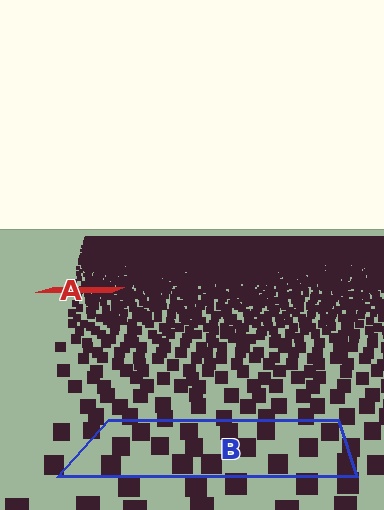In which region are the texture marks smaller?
The texture marks are smaller in region A, because it is farther away.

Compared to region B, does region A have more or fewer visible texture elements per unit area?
Region A has more texture elements per unit area — they are packed more densely because it is farther away.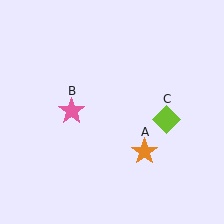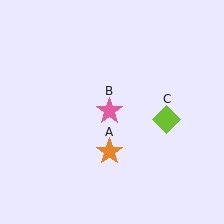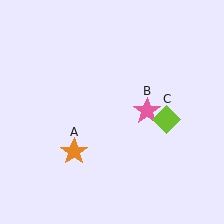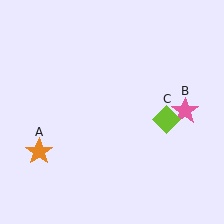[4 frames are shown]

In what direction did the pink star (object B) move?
The pink star (object B) moved right.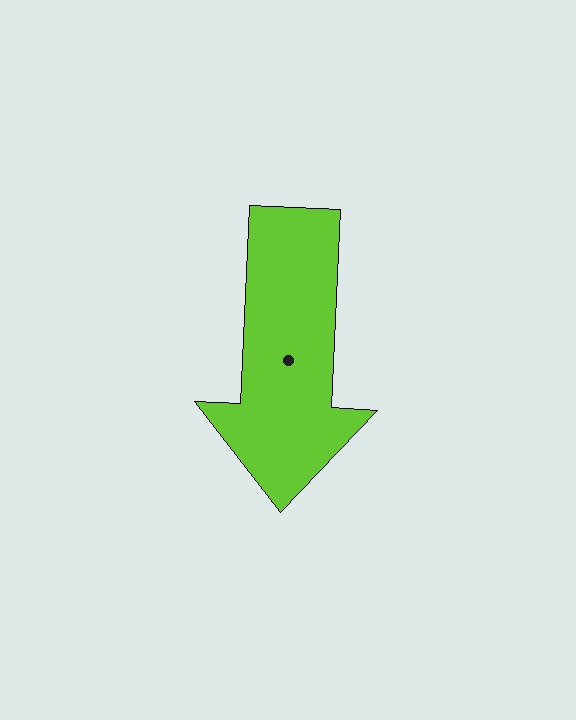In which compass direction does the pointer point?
South.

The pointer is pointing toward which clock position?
Roughly 6 o'clock.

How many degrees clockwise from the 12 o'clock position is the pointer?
Approximately 183 degrees.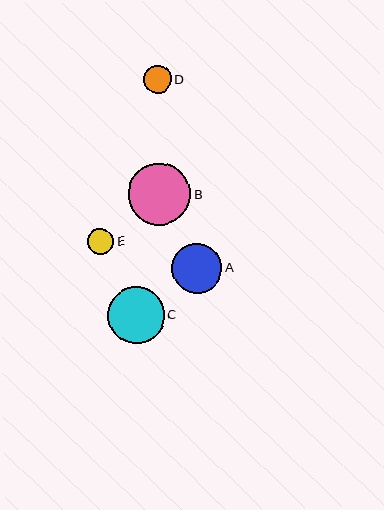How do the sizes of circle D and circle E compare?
Circle D and circle E are approximately the same size.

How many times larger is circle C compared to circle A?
Circle C is approximately 1.2 times the size of circle A.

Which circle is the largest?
Circle B is the largest with a size of approximately 62 pixels.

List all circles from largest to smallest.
From largest to smallest: B, C, A, D, E.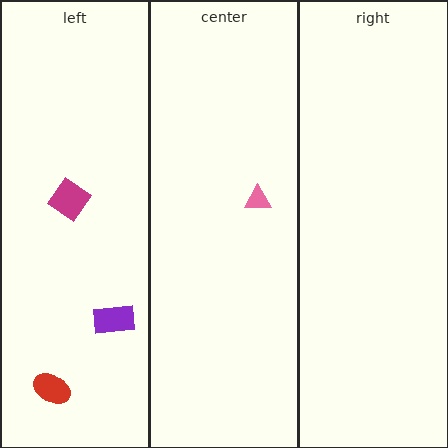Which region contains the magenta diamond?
The left region.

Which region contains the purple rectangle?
The left region.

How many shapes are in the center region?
1.